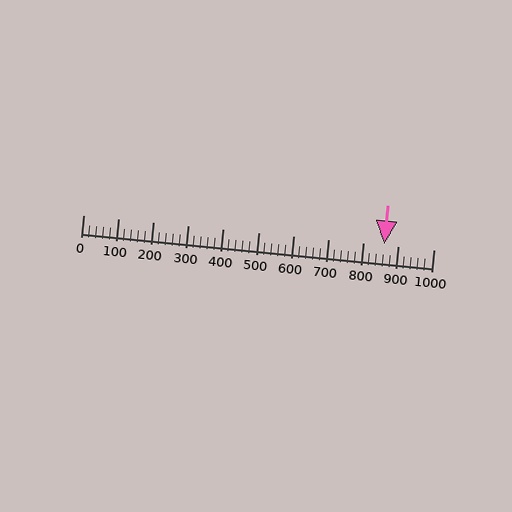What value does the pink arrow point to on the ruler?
The pink arrow points to approximately 860.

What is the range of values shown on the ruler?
The ruler shows values from 0 to 1000.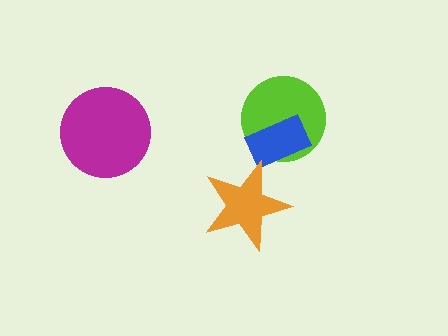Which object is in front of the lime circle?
The blue rectangle is in front of the lime circle.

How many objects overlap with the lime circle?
1 object overlaps with the lime circle.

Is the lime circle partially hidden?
Yes, it is partially covered by another shape.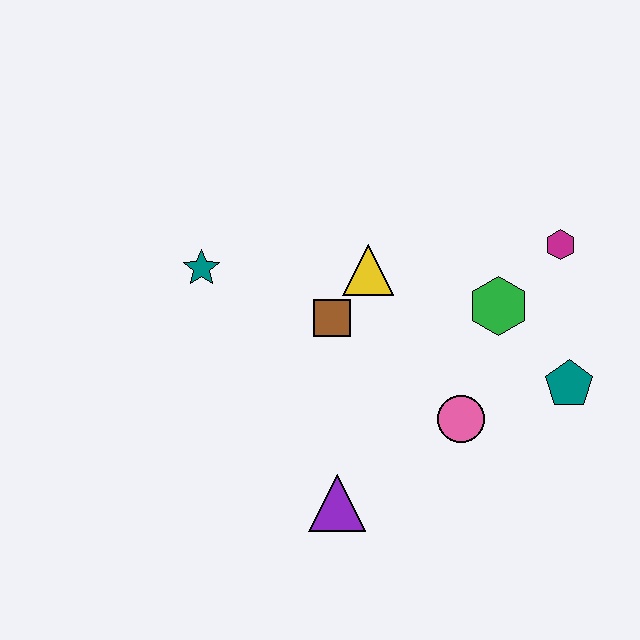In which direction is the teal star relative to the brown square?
The teal star is to the left of the brown square.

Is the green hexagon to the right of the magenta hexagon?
No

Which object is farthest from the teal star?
The teal pentagon is farthest from the teal star.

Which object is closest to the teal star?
The brown square is closest to the teal star.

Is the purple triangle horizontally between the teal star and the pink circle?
Yes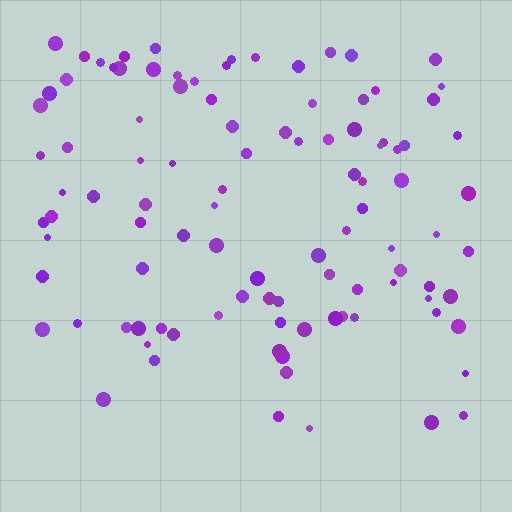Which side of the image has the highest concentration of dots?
The top.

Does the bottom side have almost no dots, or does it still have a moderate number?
Still a moderate number, just noticeably fewer than the top.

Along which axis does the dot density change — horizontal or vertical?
Vertical.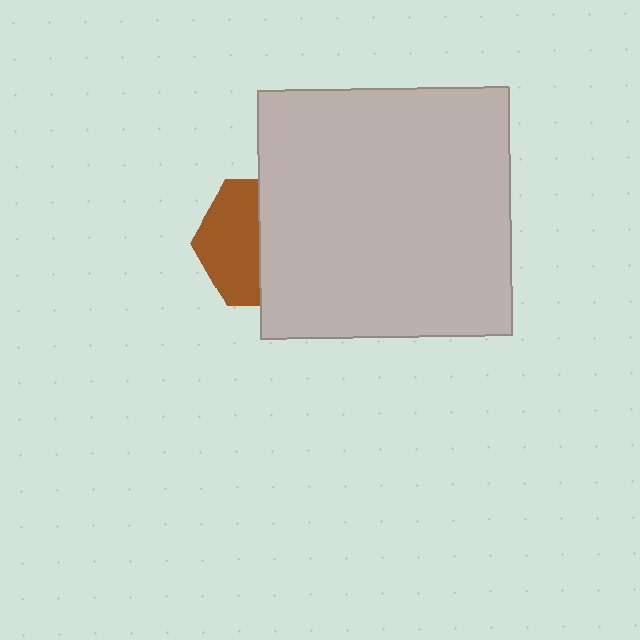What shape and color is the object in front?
The object in front is a light gray rectangle.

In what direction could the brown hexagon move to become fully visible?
The brown hexagon could move left. That would shift it out from behind the light gray rectangle entirely.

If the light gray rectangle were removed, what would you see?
You would see the complete brown hexagon.